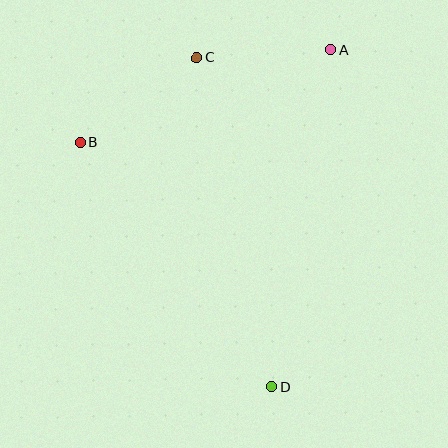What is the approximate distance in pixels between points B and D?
The distance between B and D is approximately 310 pixels.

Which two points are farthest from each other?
Points A and D are farthest from each other.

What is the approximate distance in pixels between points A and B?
The distance between A and B is approximately 267 pixels.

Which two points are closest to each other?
Points A and C are closest to each other.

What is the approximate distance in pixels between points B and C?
The distance between B and C is approximately 145 pixels.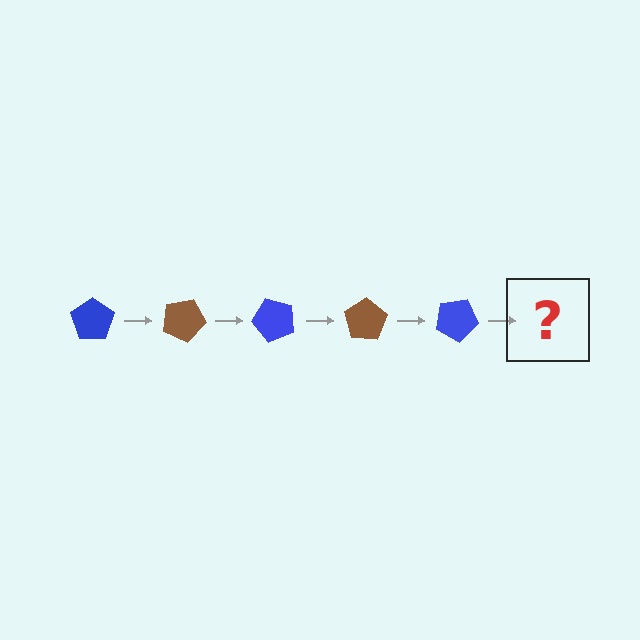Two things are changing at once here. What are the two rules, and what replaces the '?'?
The two rules are that it rotates 25 degrees each step and the color cycles through blue and brown. The '?' should be a brown pentagon, rotated 125 degrees from the start.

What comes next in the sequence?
The next element should be a brown pentagon, rotated 125 degrees from the start.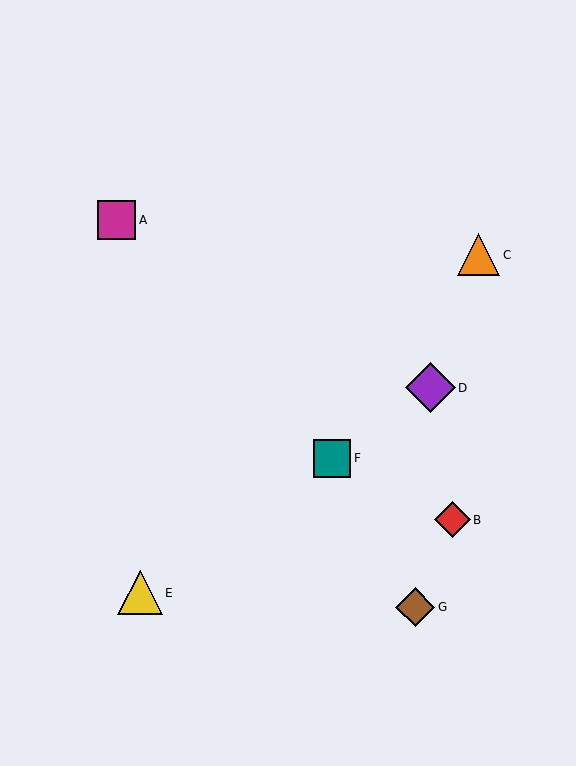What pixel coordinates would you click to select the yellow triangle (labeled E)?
Click at (140, 593) to select the yellow triangle E.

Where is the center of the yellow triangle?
The center of the yellow triangle is at (140, 593).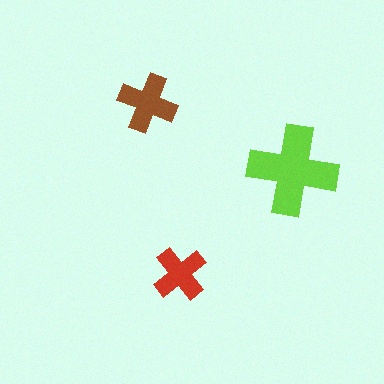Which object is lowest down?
The red cross is bottommost.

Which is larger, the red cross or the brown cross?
The brown one.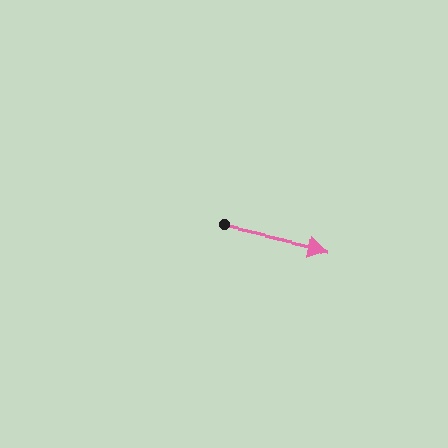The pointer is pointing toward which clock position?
Roughly 3 o'clock.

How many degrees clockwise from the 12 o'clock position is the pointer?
Approximately 103 degrees.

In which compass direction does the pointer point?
East.